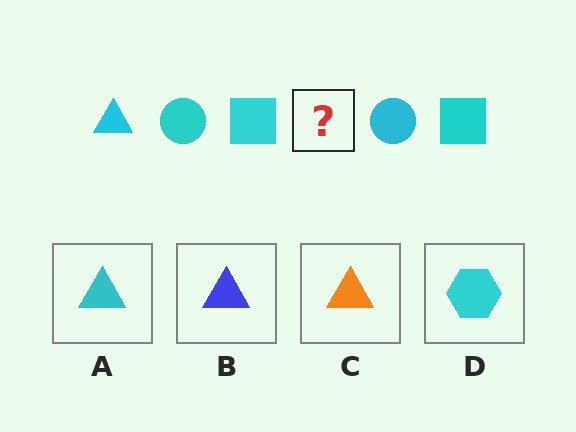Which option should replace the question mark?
Option A.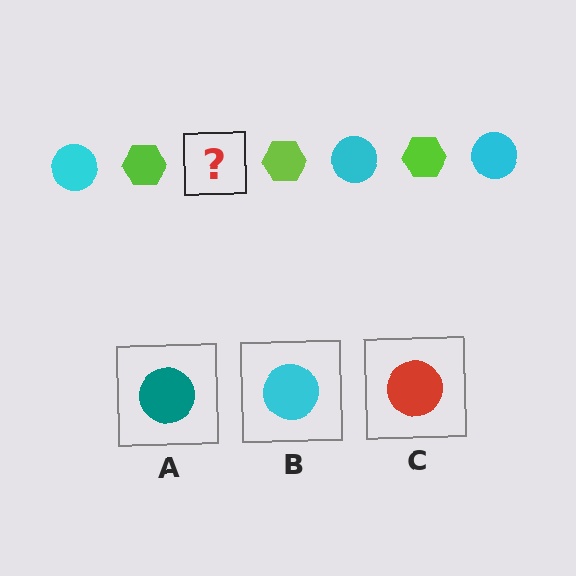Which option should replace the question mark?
Option B.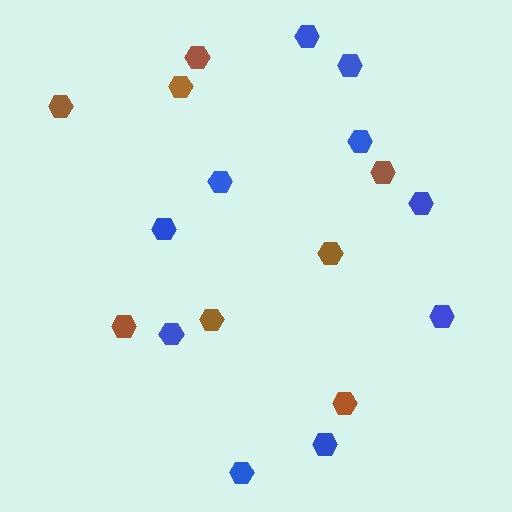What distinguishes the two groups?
There are 2 groups: one group of brown hexagons (8) and one group of blue hexagons (10).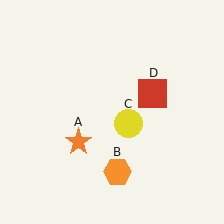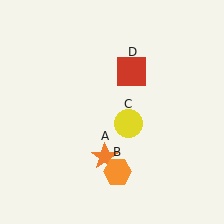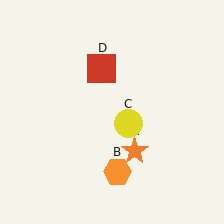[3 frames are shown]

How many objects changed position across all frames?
2 objects changed position: orange star (object A), red square (object D).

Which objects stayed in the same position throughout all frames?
Orange hexagon (object B) and yellow circle (object C) remained stationary.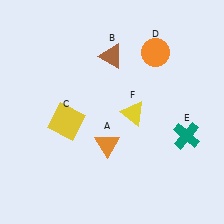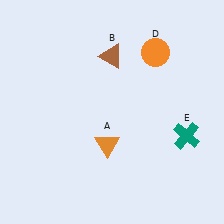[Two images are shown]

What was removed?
The yellow square (C), the yellow triangle (F) were removed in Image 2.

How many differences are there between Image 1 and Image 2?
There are 2 differences between the two images.